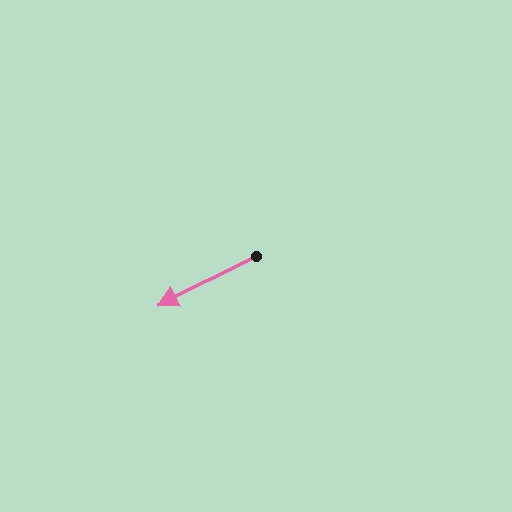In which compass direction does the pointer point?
Southwest.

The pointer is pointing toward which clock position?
Roughly 8 o'clock.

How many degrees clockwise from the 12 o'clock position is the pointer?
Approximately 243 degrees.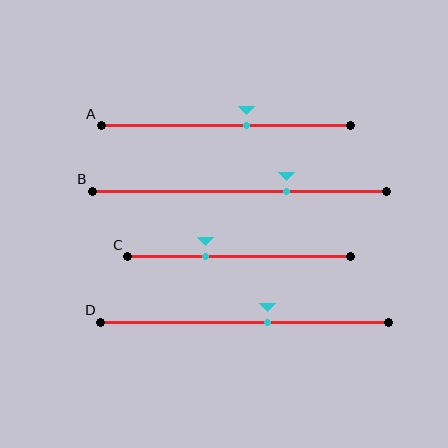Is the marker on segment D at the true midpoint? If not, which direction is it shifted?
No, the marker on segment D is shifted to the right by about 8% of the segment length.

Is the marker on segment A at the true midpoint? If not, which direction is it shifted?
No, the marker on segment A is shifted to the right by about 8% of the segment length.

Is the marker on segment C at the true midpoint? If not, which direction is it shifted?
No, the marker on segment C is shifted to the left by about 15% of the segment length.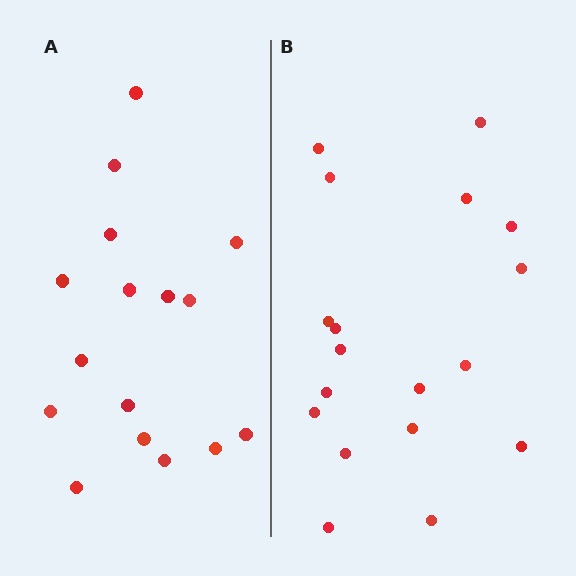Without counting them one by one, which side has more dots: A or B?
Region B (the right region) has more dots.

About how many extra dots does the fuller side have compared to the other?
Region B has just a few more — roughly 2 or 3 more dots than region A.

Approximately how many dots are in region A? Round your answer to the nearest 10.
About 20 dots. (The exact count is 16, which rounds to 20.)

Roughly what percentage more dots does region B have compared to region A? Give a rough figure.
About 10% more.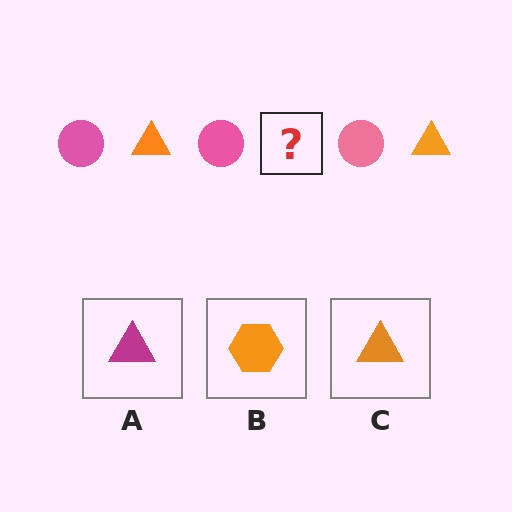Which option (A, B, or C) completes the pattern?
C.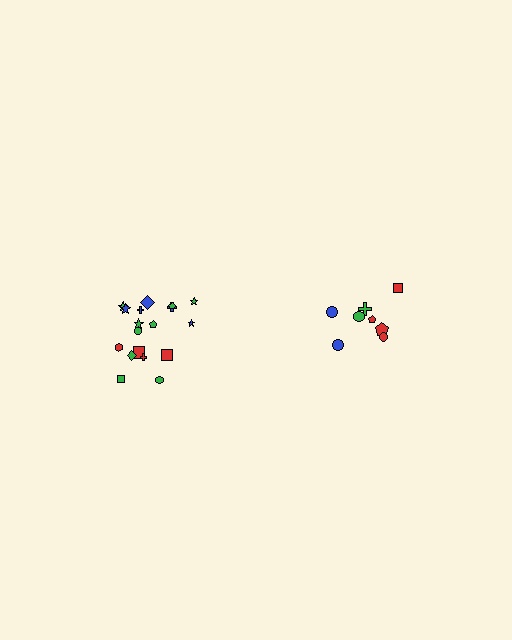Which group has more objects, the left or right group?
The left group.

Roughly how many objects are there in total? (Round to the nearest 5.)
Roughly 25 objects in total.